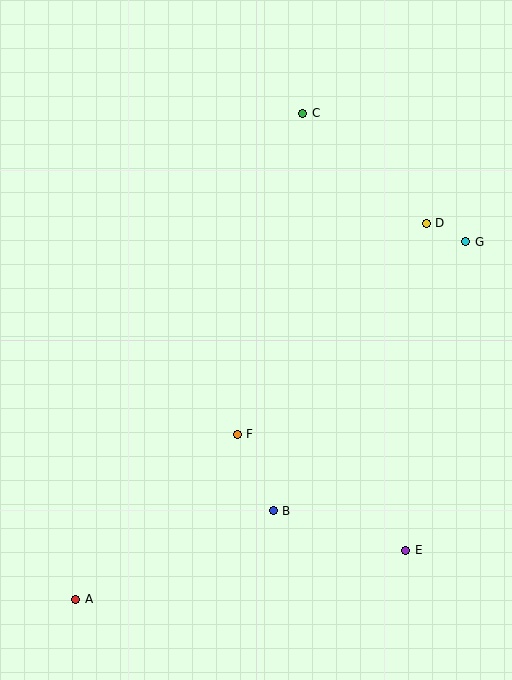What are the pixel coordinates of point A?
Point A is at (76, 599).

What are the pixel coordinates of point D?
Point D is at (426, 223).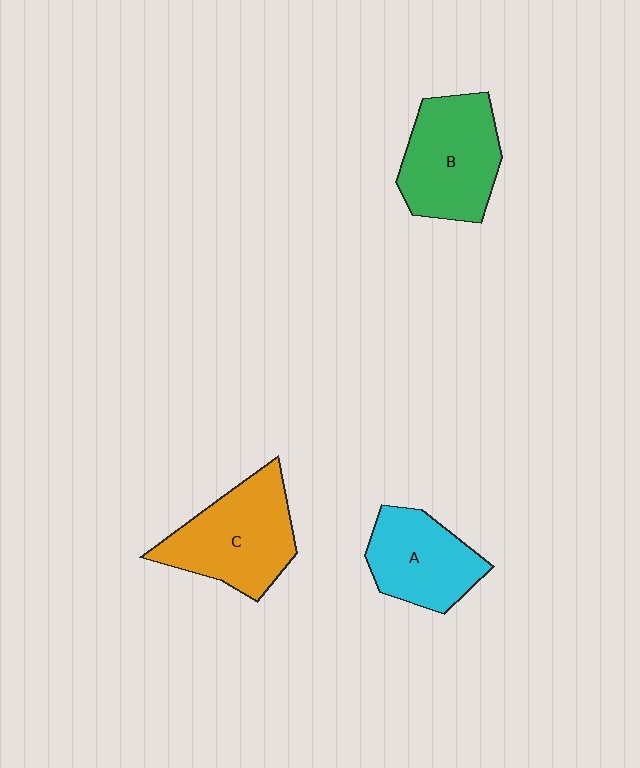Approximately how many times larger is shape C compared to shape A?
Approximately 1.3 times.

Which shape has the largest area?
Shape C (orange).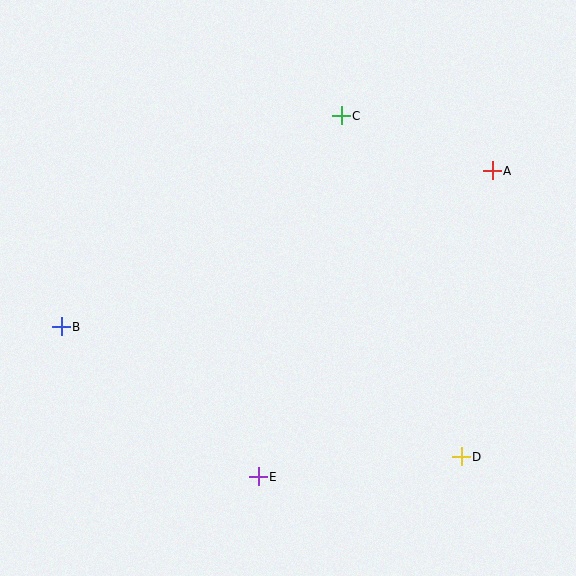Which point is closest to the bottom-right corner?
Point D is closest to the bottom-right corner.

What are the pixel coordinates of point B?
Point B is at (61, 327).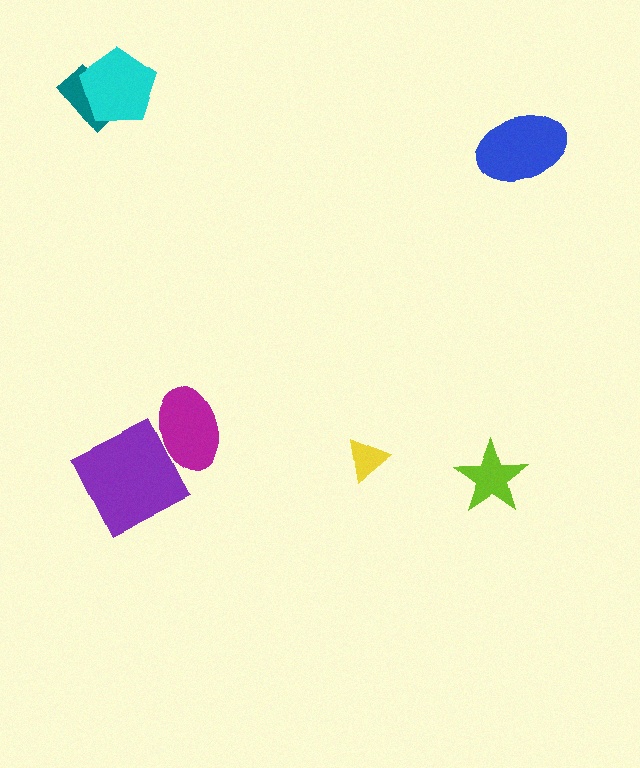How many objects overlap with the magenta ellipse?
1 object overlaps with the magenta ellipse.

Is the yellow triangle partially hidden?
No, no other shape covers it.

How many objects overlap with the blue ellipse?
0 objects overlap with the blue ellipse.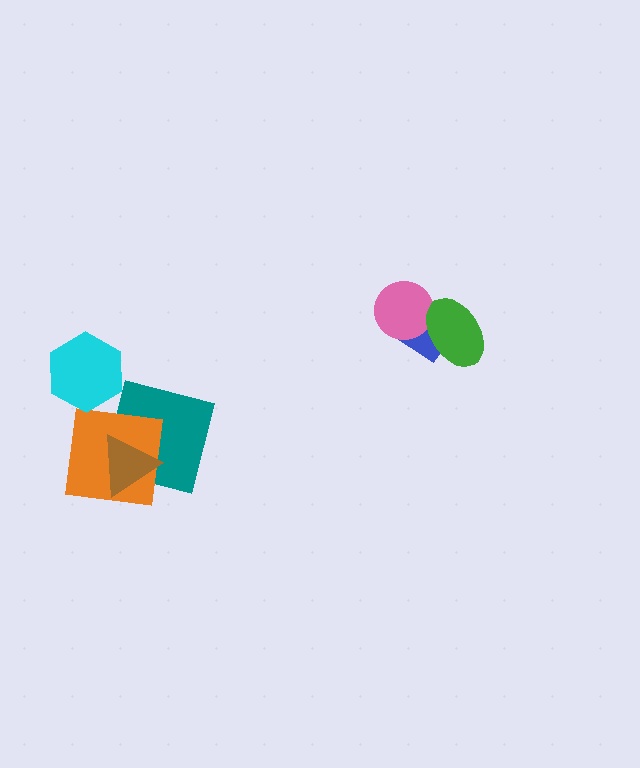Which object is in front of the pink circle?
The green ellipse is in front of the pink circle.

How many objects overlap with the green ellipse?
2 objects overlap with the green ellipse.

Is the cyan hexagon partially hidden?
No, no other shape covers it.